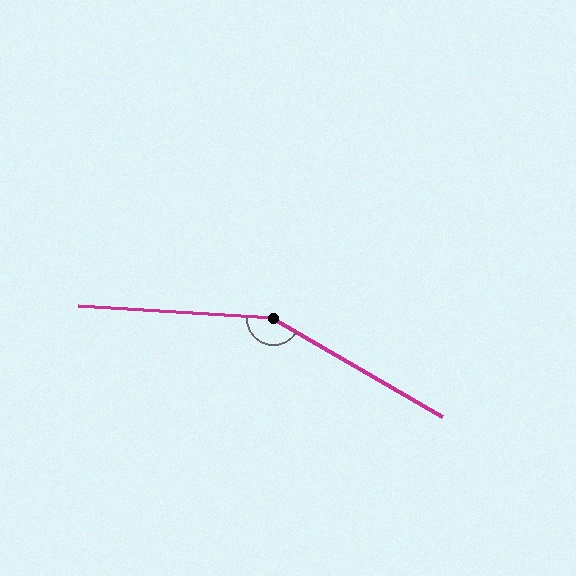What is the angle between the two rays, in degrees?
Approximately 154 degrees.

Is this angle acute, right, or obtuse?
It is obtuse.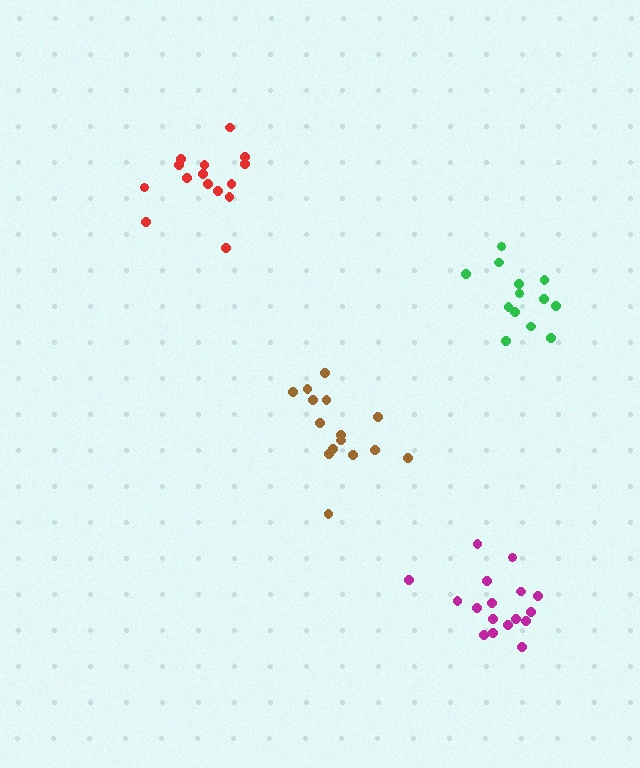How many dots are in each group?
Group 1: 17 dots, Group 2: 15 dots, Group 3: 15 dots, Group 4: 13 dots (60 total).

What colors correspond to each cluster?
The clusters are colored: magenta, red, brown, green.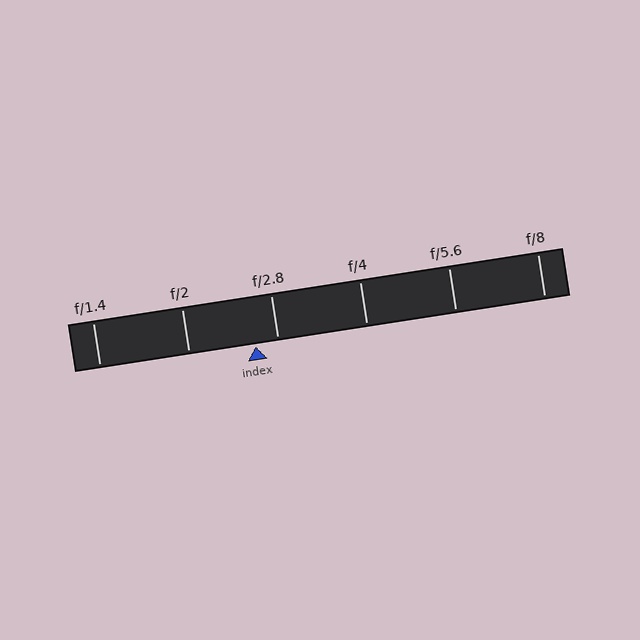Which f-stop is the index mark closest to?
The index mark is closest to f/2.8.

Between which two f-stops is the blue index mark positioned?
The index mark is between f/2 and f/2.8.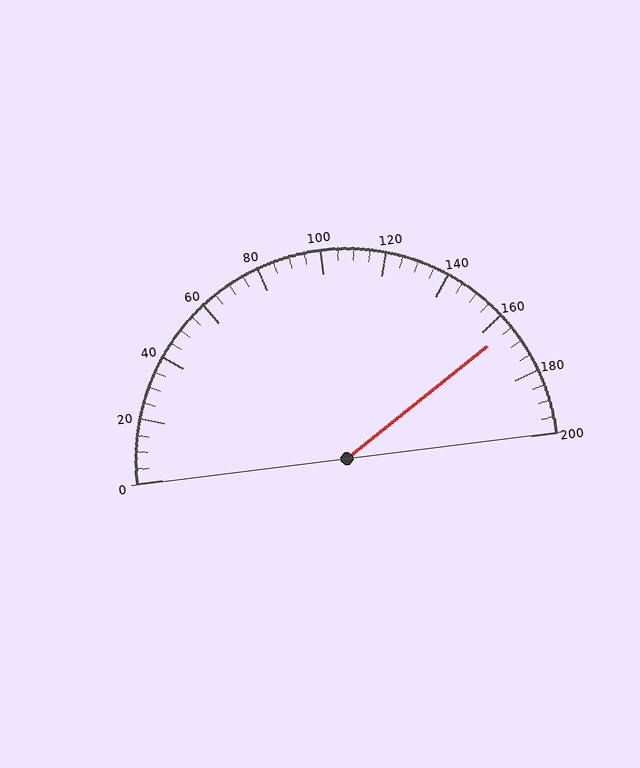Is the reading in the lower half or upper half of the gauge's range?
The reading is in the upper half of the range (0 to 200).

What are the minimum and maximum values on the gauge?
The gauge ranges from 0 to 200.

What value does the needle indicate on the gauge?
The needle indicates approximately 165.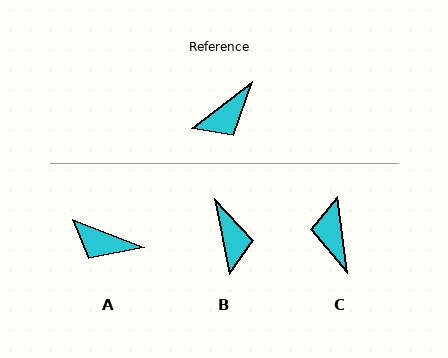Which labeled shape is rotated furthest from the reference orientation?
C, about 121 degrees away.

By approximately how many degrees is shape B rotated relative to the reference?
Approximately 63 degrees counter-clockwise.